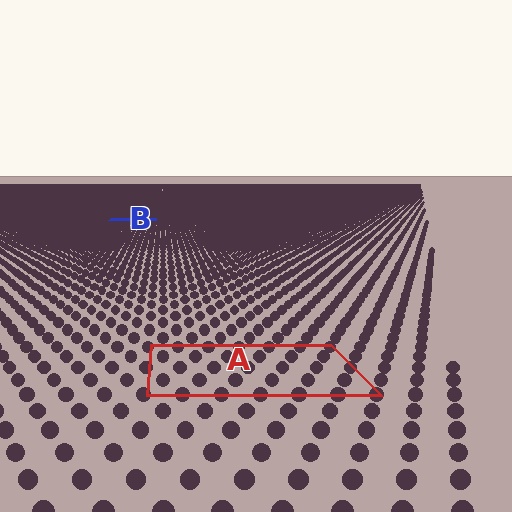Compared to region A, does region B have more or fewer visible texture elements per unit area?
Region B has more texture elements per unit area — they are packed more densely because it is farther away.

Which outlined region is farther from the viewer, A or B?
Region B is farther from the viewer — the texture elements inside it appear smaller and more densely packed.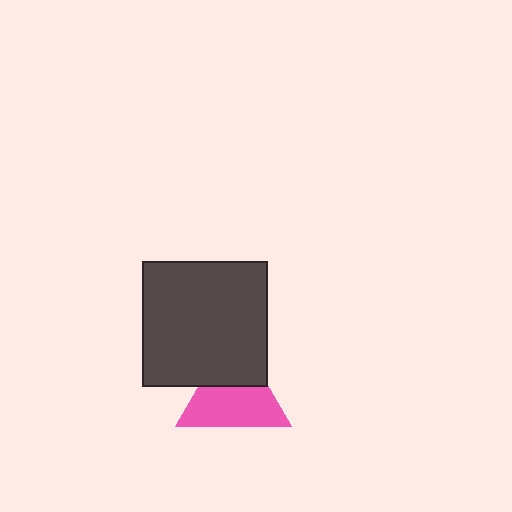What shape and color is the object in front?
The object in front is a dark gray square.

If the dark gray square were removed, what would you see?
You would see the complete pink triangle.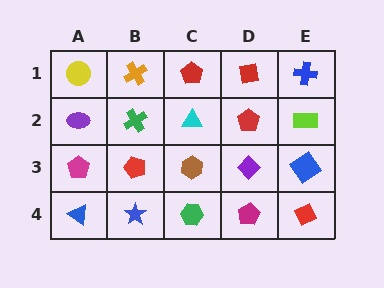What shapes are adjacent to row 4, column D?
A purple diamond (row 3, column D), a green hexagon (row 4, column C), a red diamond (row 4, column E).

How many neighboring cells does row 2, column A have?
3.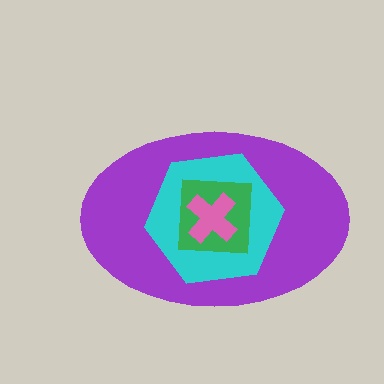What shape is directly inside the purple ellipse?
The cyan hexagon.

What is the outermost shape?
The purple ellipse.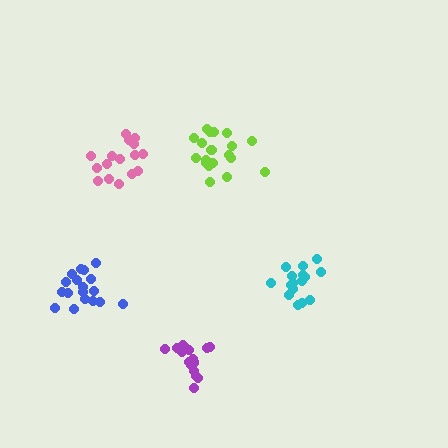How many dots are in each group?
Group 1: 16 dots, Group 2: 19 dots, Group 3: 19 dots, Group 4: 16 dots, Group 5: 16 dots (86 total).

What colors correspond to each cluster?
The clusters are colored: pink, blue, lime, cyan, purple.